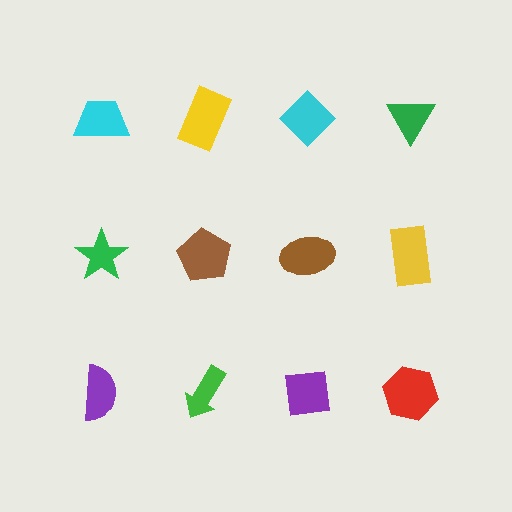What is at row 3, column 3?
A purple square.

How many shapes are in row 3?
4 shapes.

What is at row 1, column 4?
A green triangle.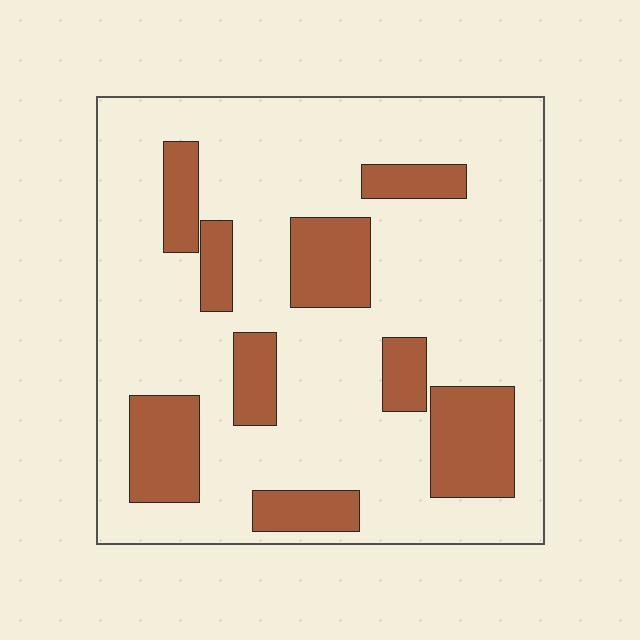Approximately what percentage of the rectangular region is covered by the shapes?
Approximately 25%.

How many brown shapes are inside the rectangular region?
9.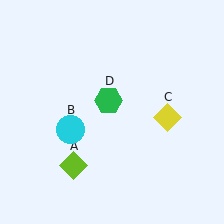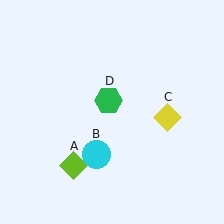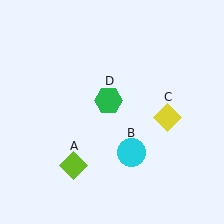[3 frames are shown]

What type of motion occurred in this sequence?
The cyan circle (object B) rotated counterclockwise around the center of the scene.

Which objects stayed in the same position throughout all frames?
Lime diamond (object A) and yellow diamond (object C) and green hexagon (object D) remained stationary.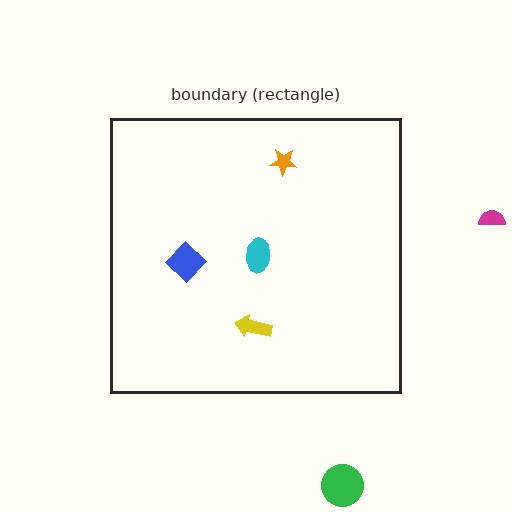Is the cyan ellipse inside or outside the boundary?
Inside.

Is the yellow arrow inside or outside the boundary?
Inside.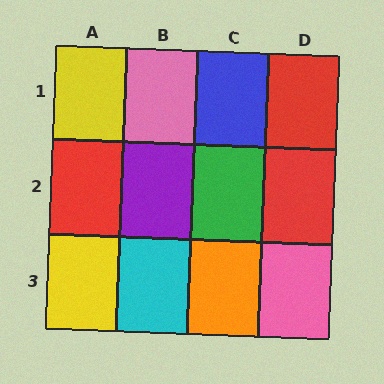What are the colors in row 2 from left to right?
Red, purple, green, red.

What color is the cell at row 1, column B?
Pink.